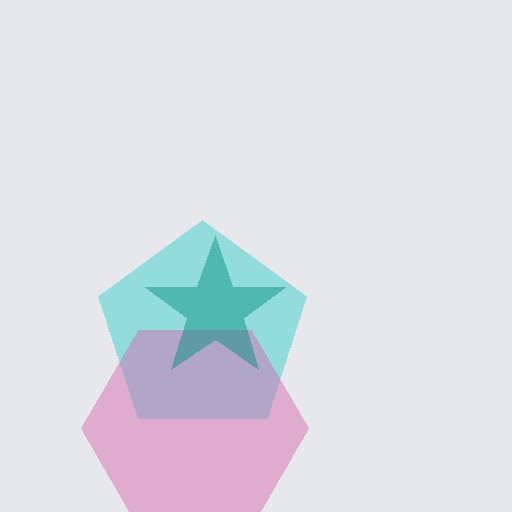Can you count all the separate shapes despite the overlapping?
Yes, there are 3 separate shapes.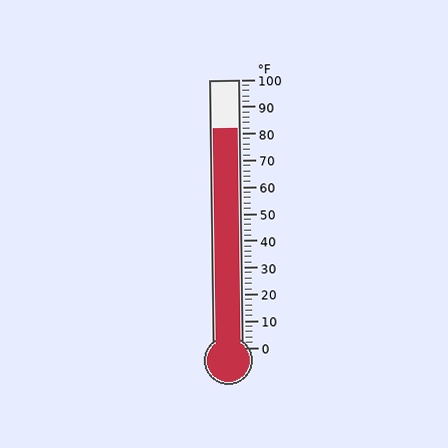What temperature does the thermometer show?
The thermometer shows approximately 82°F.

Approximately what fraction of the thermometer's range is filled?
The thermometer is filled to approximately 80% of its range.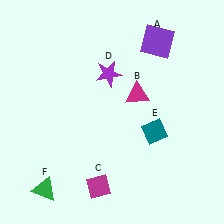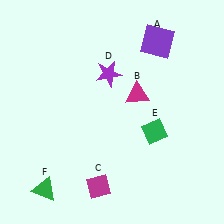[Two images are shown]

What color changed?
The diamond (E) changed from teal in Image 1 to green in Image 2.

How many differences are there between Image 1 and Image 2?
There is 1 difference between the two images.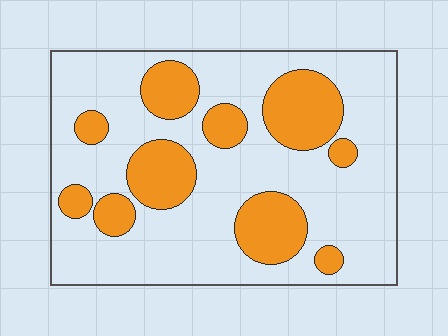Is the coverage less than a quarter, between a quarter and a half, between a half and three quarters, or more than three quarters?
Between a quarter and a half.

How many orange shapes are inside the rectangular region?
10.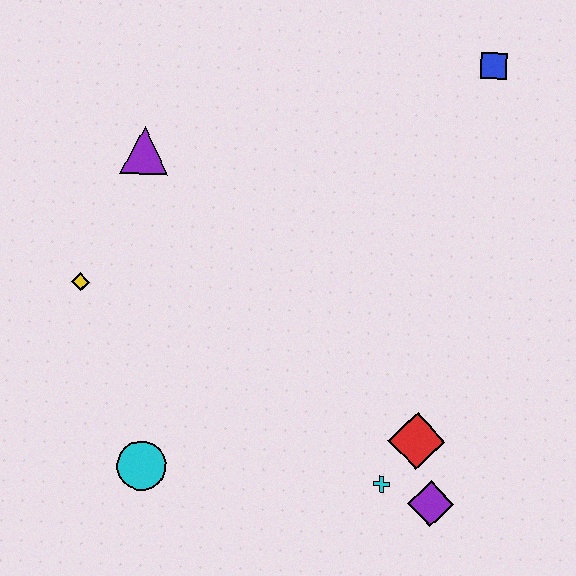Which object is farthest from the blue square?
The cyan circle is farthest from the blue square.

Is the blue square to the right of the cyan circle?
Yes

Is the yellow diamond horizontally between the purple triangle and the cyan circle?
No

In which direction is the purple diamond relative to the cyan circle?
The purple diamond is to the right of the cyan circle.